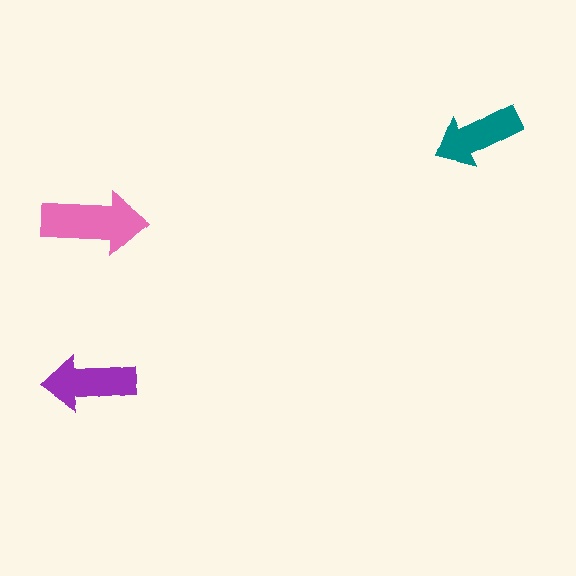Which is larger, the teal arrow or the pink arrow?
The pink one.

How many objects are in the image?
There are 3 objects in the image.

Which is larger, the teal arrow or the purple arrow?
The purple one.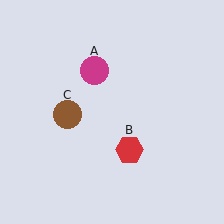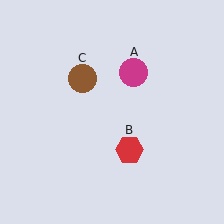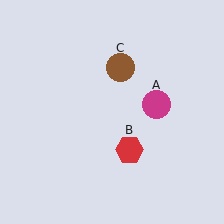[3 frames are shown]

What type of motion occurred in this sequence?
The magenta circle (object A), brown circle (object C) rotated clockwise around the center of the scene.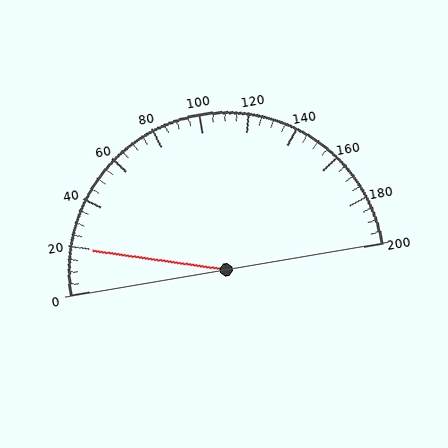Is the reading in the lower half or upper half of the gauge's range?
The reading is in the lower half of the range (0 to 200).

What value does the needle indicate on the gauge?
The needle indicates approximately 20.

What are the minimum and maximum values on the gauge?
The gauge ranges from 0 to 200.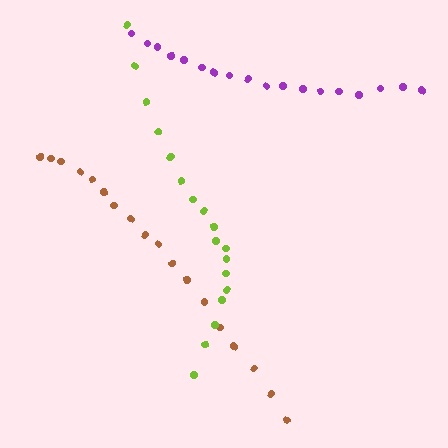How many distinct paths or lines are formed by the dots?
There are 3 distinct paths.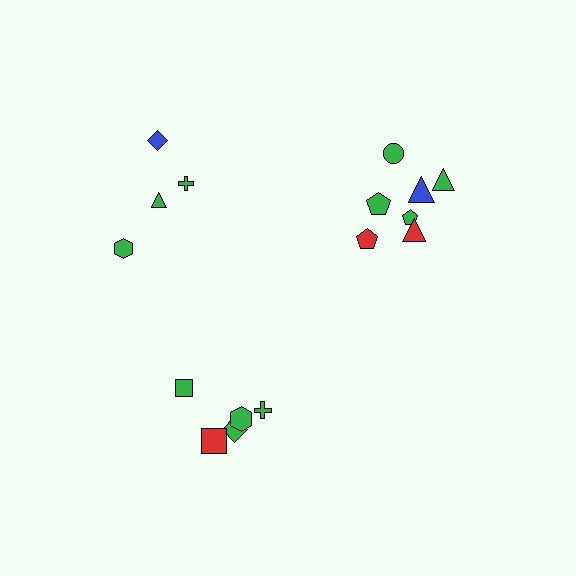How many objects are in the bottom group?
There are 5 objects.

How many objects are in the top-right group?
There are 7 objects.